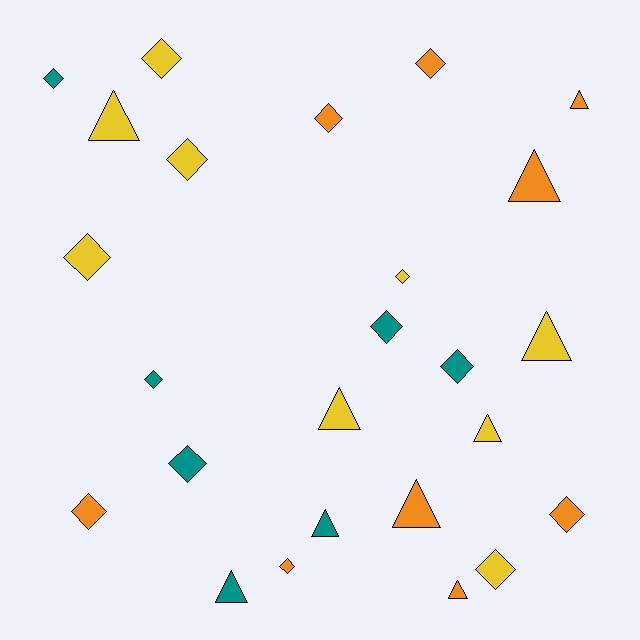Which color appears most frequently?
Orange, with 9 objects.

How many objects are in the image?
There are 25 objects.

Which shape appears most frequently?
Diamond, with 15 objects.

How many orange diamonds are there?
There are 5 orange diamonds.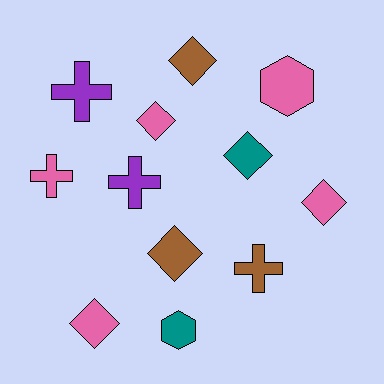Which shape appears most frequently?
Diamond, with 6 objects.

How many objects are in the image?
There are 12 objects.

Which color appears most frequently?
Pink, with 5 objects.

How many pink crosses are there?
There is 1 pink cross.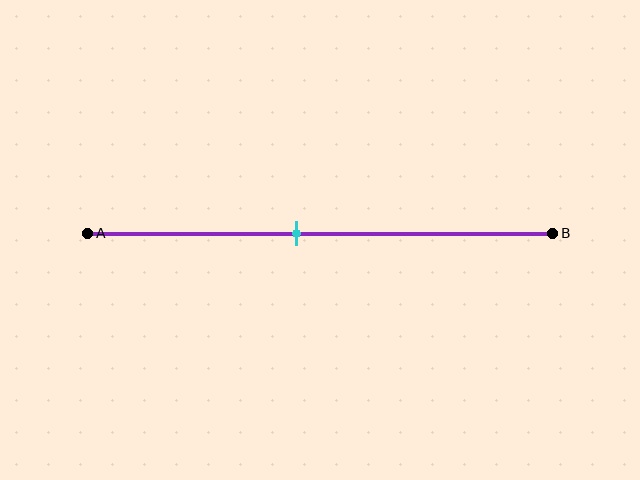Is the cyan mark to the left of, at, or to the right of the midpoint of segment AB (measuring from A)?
The cyan mark is to the left of the midpoint of segment AB.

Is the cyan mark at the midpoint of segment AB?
No, the mark is at about 45% from A, not at the 50% midpoint.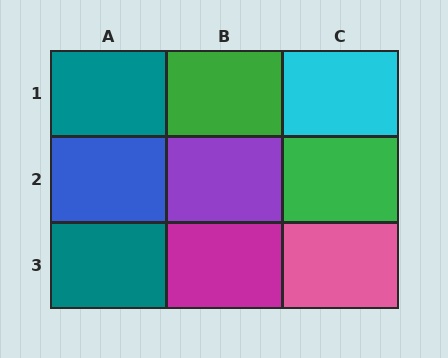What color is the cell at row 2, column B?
Purple.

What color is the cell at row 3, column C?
Pink.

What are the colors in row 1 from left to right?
Teal, green, cyan.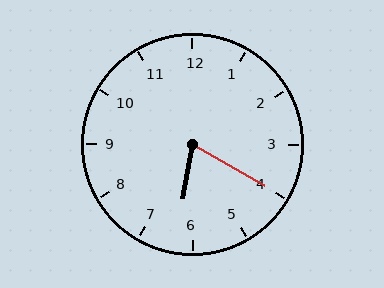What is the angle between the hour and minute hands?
Approximately 70 degrees.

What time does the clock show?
6:20.